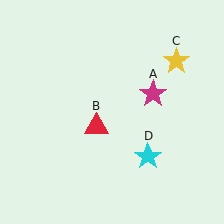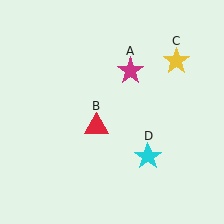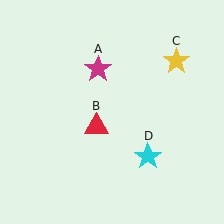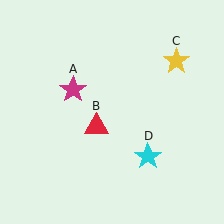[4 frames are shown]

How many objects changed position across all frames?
1 object changed position: magenta star (object A).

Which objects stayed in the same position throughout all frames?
Red triangle (object B) and yellow star (object C) and cyan star (object D) remained stationary.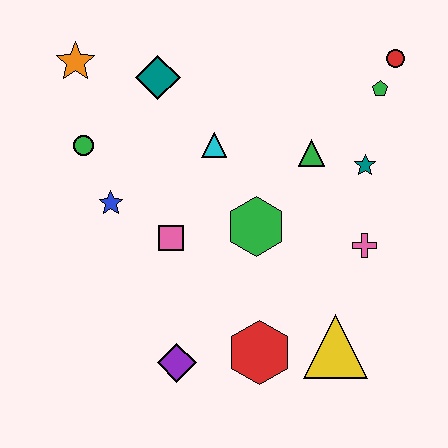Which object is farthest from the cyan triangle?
The yellow triangle is farthest from the cyan triangle.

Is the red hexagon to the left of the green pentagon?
Yes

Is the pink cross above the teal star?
No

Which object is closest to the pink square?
The blue star is closest to the pink square.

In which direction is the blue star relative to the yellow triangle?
The blue star is to the left of the yellow triangle.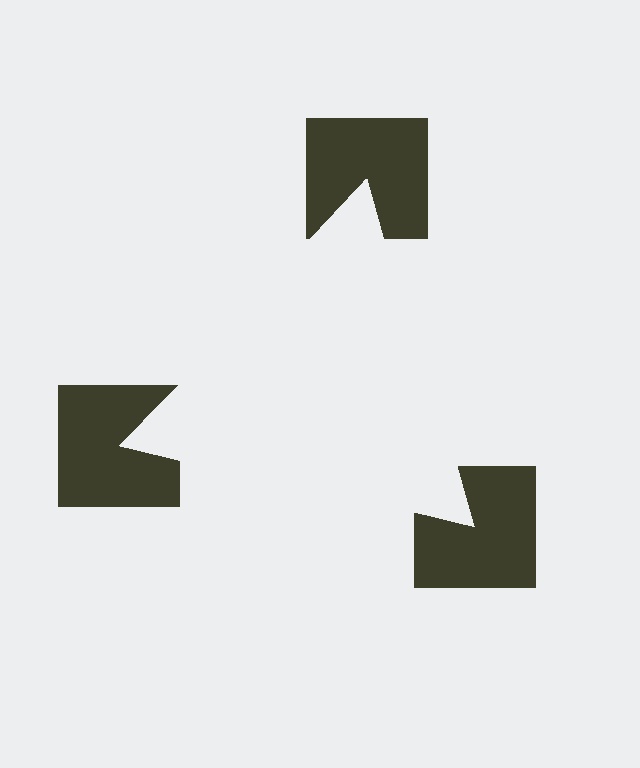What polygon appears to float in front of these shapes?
An illusory triangle — its edges are inferred from the aligned wedge cuts in the notched squares, not physically drawn.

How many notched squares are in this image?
There are 3 — one at each vertex of the illusory triangle.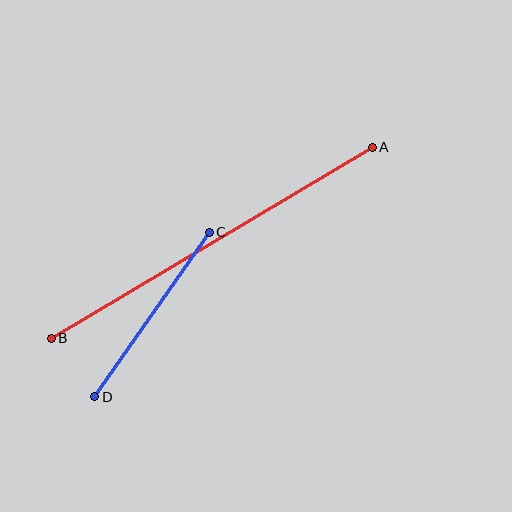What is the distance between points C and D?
The distance is approximately 200 pixels.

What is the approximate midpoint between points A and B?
The midpoint is at approximately (212, 243) pixels.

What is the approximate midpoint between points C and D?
The midpoint is at approximately (152, 315) pixels.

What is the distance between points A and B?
The distance is approximately 373 pixels.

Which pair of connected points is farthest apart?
Points A and B are farthest apart.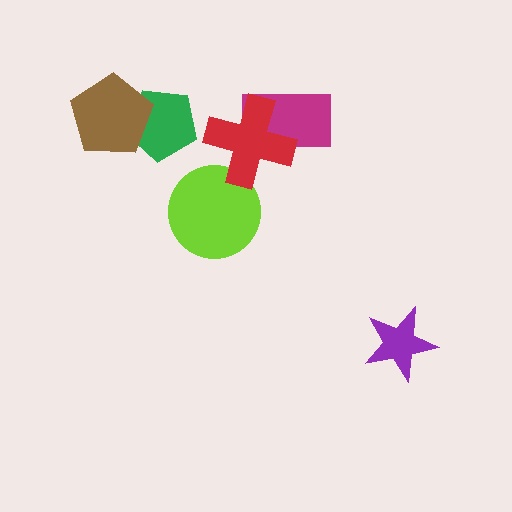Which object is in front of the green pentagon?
The brown pentagon is in front of the green pentagon.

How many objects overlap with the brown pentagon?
1 object overlaps with the brown pentagon.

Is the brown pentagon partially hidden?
No, no other shape covers it.